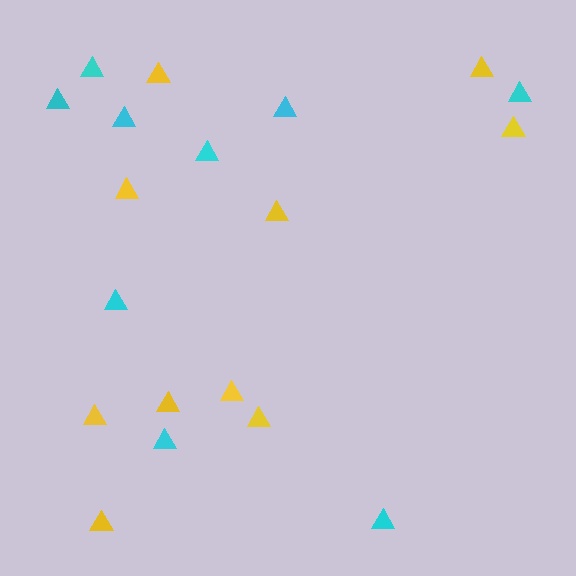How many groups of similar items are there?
There are 2 groups: one group of cyan triangles (9) and one group of yellow triangles (10).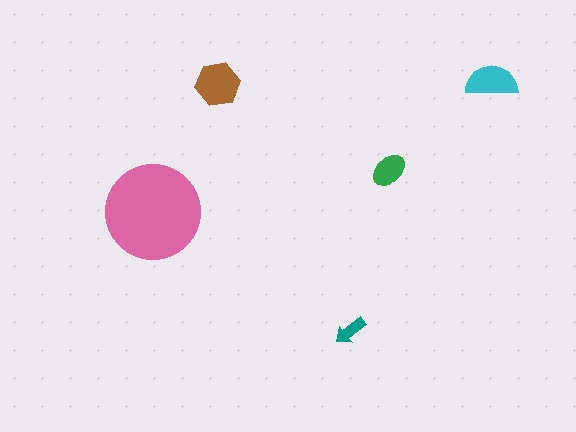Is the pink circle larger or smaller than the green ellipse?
Larger.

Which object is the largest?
The pink circle.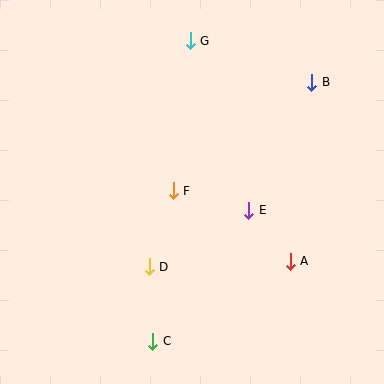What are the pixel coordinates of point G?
Point G is at (190, 41).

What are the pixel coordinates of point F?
Point F is at (173, 191).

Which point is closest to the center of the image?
Point F at (173, 191) is closest to the center.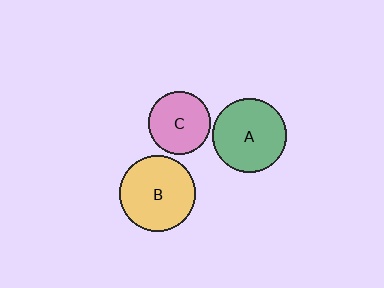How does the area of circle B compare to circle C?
Approximately 1.5 times.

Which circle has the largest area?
Circle B (yellow).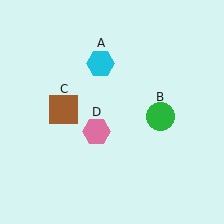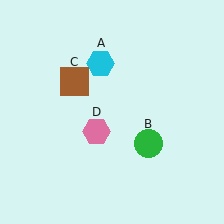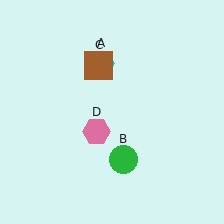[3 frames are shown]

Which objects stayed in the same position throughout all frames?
Cyan hexagon (object A) and pink hexagon (object D) remained stationary.